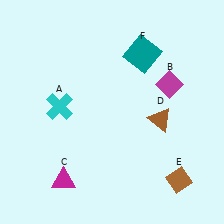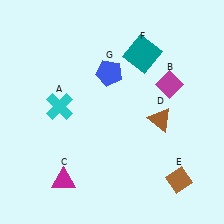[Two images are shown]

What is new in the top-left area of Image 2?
A blue pentagon (G) was added in the top-left area of Image 2.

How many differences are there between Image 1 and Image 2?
There is 1 difference between the two images.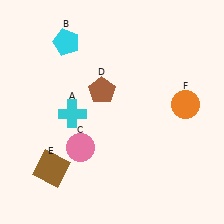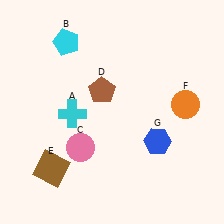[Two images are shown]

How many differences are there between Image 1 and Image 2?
There is 1 difference between the two images.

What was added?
A blue hexagon (G) was added in Image 2.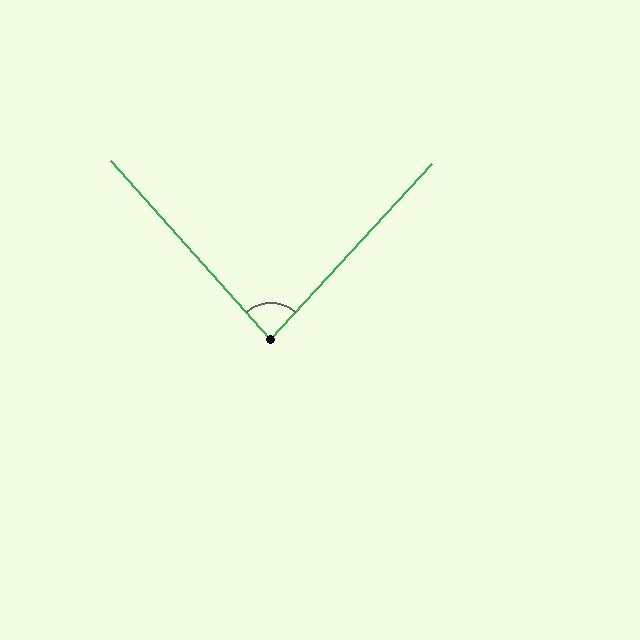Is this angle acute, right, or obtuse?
It is acute.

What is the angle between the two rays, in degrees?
Approximately 84 degrees.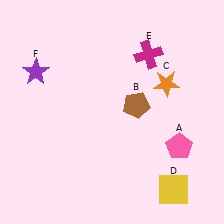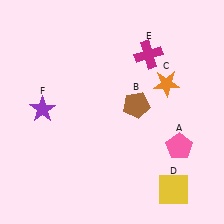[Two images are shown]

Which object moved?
The purple star (F) moved down.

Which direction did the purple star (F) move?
The purple star (F) moved down.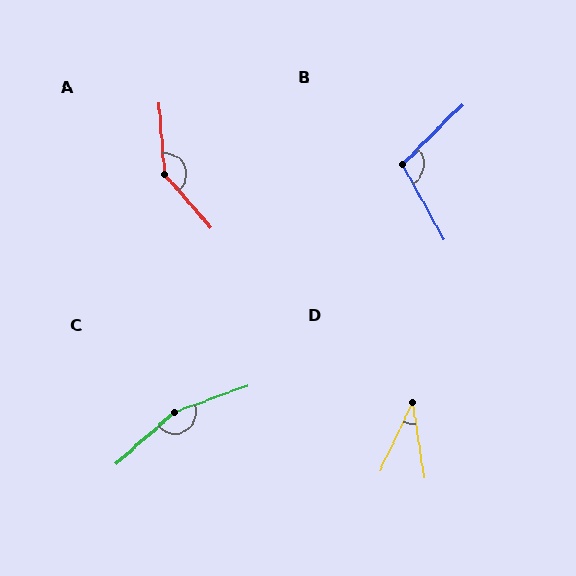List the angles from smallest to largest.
D (34°), B (106°), A (143°), C (158°).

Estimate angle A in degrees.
Approximately 143 degrees.